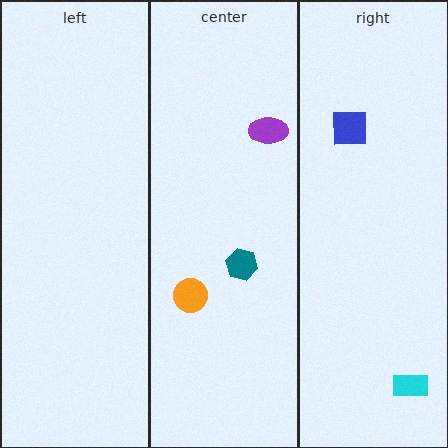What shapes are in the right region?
The cyan rectangle, the blue square.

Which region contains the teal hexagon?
The center region.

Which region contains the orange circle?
The center region.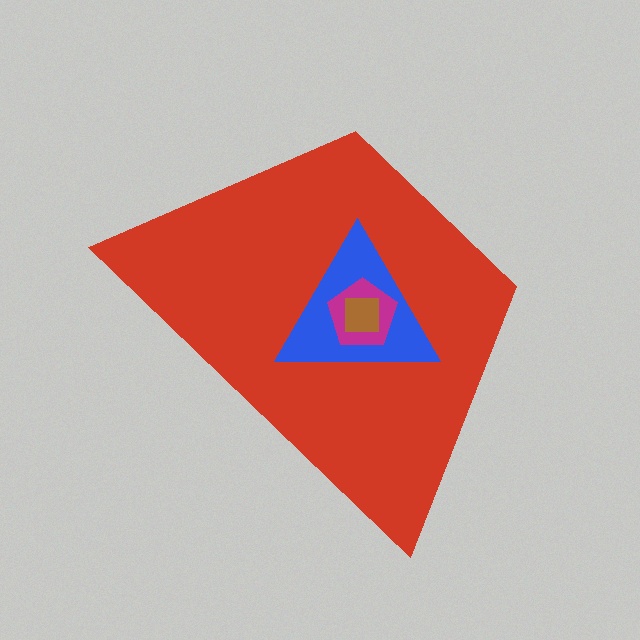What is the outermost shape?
The red trapezoid.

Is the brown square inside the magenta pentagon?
Yes.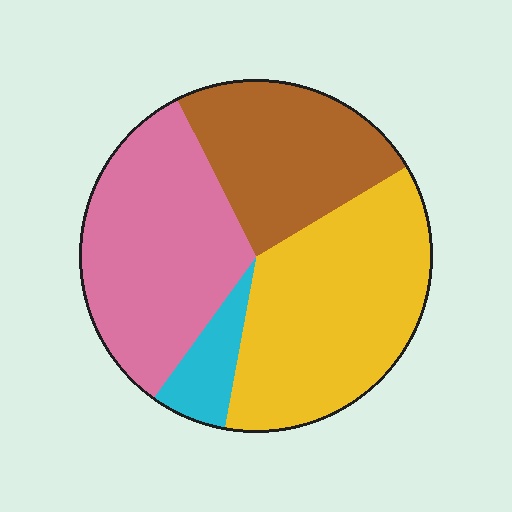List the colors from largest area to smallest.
From largest to smallest: yellow, pink, brown, cyan.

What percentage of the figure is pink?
Pink takes up about one third (1/3) of the figure.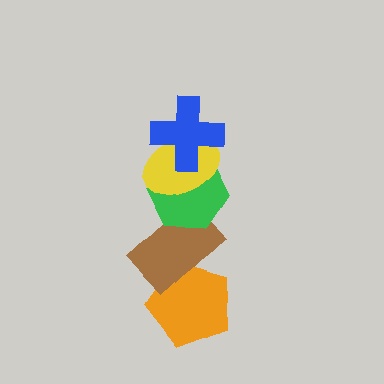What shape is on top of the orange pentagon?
The brown rectangle is on top of the orange pentagon.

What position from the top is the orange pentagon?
The orange pentagon is 5th from the top.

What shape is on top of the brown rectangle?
The green hexagon is on top of the brown rectangle.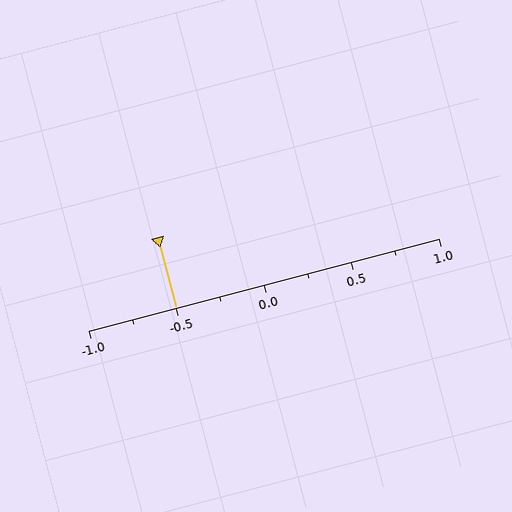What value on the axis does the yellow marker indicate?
The marker indicates approximately -0.5.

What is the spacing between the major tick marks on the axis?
The major ticks are spaced 0.5 apart.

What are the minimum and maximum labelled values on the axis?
The axis runs from -1.0 to 1.0.